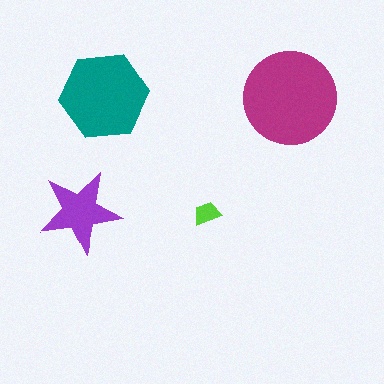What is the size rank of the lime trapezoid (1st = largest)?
4th.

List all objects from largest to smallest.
The magenta circle, the teal hexagon, the purple star, the lime trapezoid.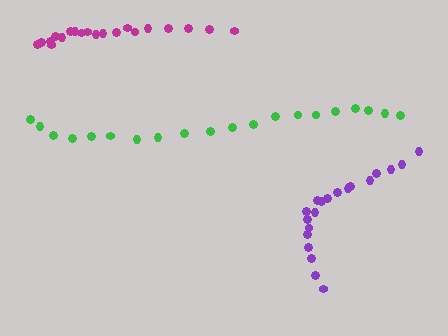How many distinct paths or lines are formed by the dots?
There are 3 distinct paths.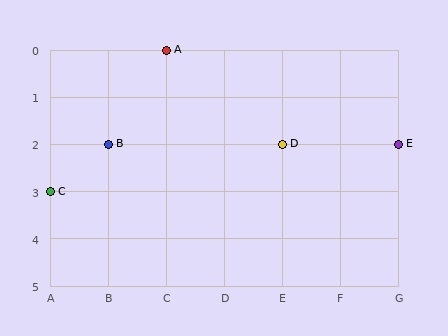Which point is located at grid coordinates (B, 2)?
Point B is at (B, 2).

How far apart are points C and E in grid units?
Points C and E are 6 columns and 1 row apart (about 6.1 grid units diagonally).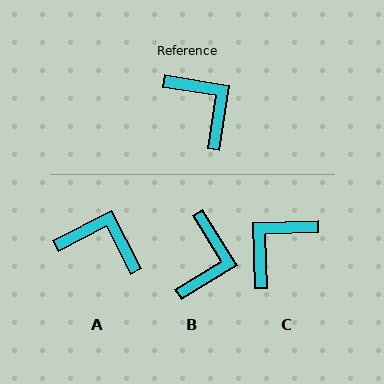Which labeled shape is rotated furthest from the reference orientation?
C, about 101 degrees away.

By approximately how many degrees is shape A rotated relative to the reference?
Approximately 36 degrees counter-clockwise.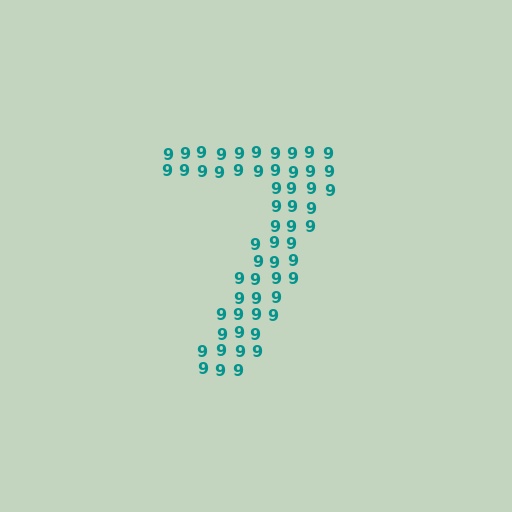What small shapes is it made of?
It is made of small digit 9's.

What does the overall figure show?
The overall figure shows the digit 7.